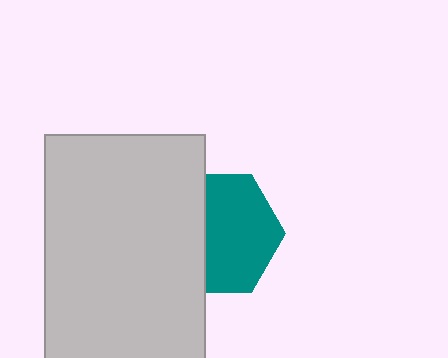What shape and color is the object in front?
The object in front is a light gray rectangle.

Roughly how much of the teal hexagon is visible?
About half of it is visible (roughly 62%).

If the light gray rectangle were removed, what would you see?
You would see the complete teal hexagon.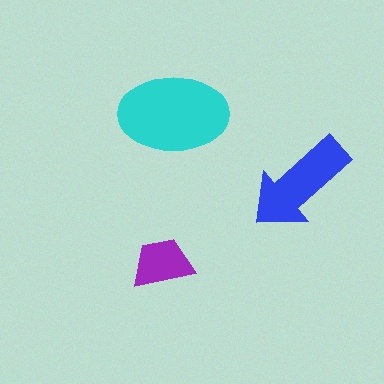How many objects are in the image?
There are 3 objects in the image.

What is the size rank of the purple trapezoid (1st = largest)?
3rd.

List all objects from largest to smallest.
The cyan ellipse, the blue arrow, the purple trapezoid.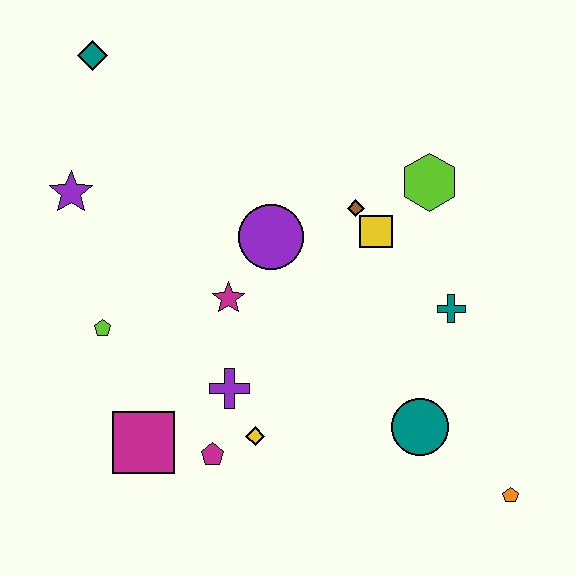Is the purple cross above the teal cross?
No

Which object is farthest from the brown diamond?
The orange pentagon is farthest from the brown diamond.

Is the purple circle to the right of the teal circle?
No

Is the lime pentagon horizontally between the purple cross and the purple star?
Yes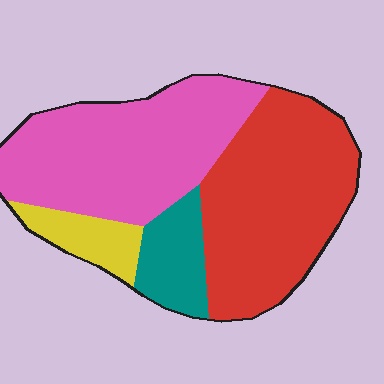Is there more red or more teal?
Red.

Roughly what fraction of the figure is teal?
Teal covers around 10% of the figure.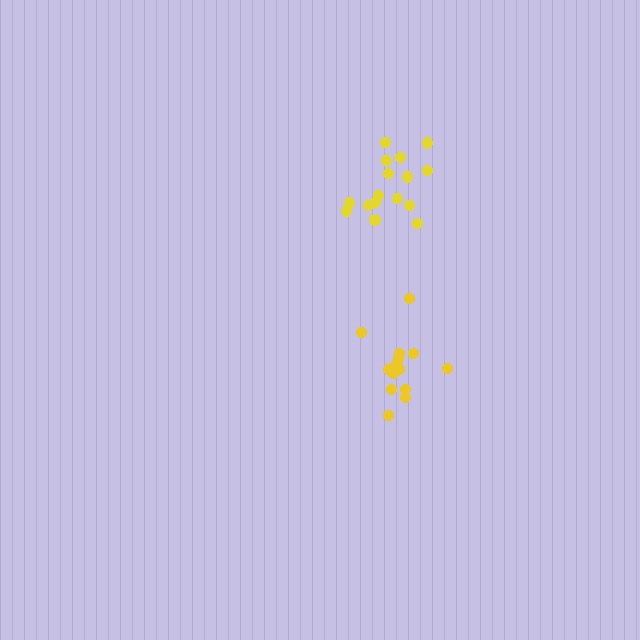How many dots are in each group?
Group 1: 14 dots, Group 2: 16 dots (30 total).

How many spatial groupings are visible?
There are 2 spatial groupings.